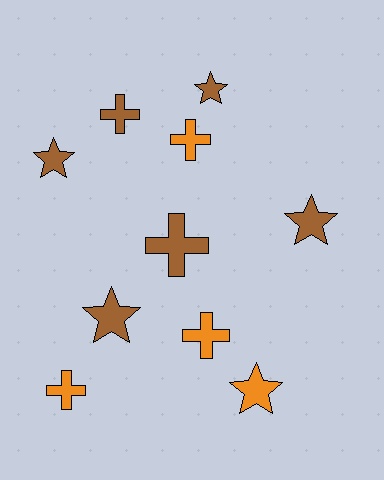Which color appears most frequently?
Brown, with 6 objects.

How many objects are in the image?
There are 10 objects.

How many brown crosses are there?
There are 2 brown crosses.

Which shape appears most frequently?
Star, with 5 objects.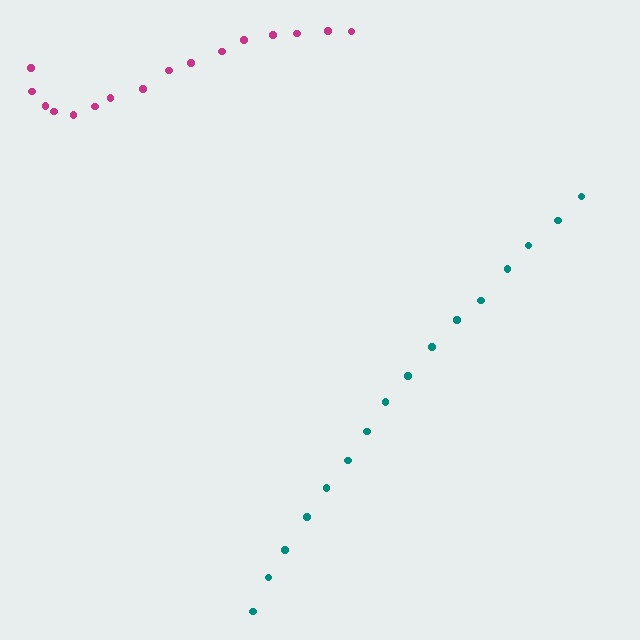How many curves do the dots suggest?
There are 2 distinct paths.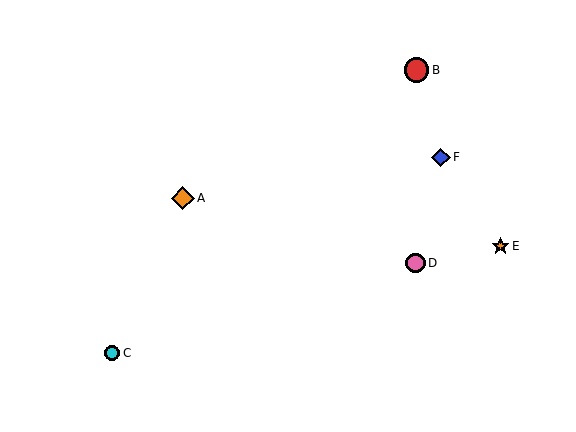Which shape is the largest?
The red circle (labeled B) is the largest.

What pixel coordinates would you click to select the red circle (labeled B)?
Click at (417, 70) to select the red circle B.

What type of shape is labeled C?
Shape C is a cyan circle.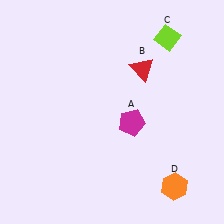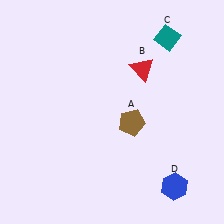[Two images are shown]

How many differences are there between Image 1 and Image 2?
There are 3 differences between the two images.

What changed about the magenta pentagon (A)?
In Image 1, A is magenta. In Image 2, it changed to brown.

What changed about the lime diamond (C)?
In Image 1, C is lime. In Image 2, it changed to teal.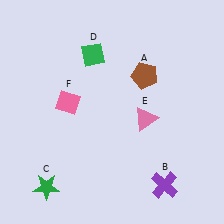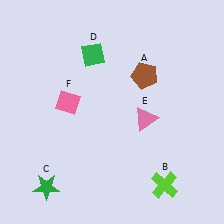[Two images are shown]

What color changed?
The cross (B) changed from purple in Image 1 to lime in Image 2.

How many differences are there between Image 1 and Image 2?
There is 1 difference between the two images.